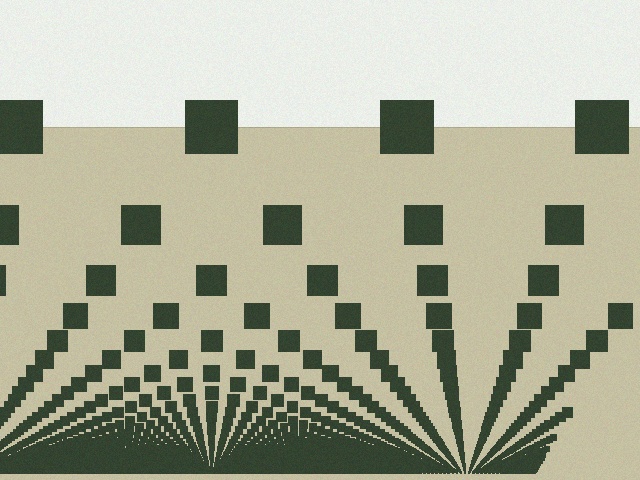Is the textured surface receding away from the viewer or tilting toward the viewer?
The surface appears to tilt toward the viewer. Texture elements get larger and sparser toward the top.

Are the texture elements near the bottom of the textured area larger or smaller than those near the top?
Smaller. The gradient is inverted — elements near the bottom are smaller and denser.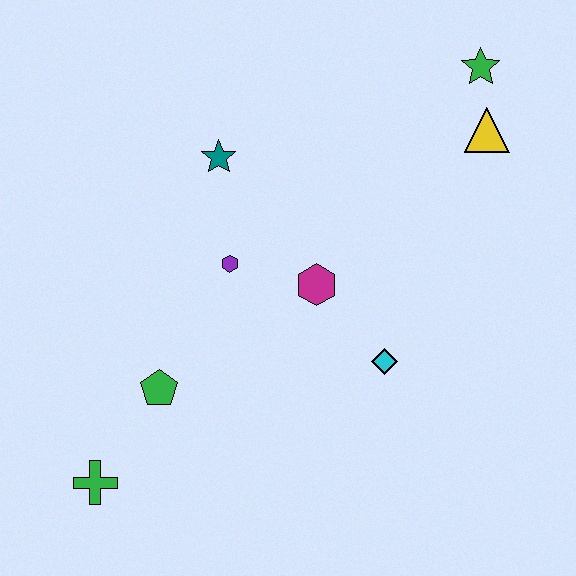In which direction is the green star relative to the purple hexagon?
The green star is to the right of the purple hexagon.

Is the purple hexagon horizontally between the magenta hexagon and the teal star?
Yes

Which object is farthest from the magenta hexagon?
The green cross is farthest from the magenta hexagon.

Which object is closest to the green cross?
The green pentagon is closest to the green cross.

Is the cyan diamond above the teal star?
No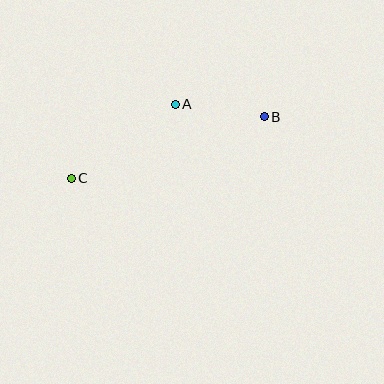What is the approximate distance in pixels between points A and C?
The distance between A and C is approximately 128 pixels.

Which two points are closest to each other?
Points A and B are closest to each other.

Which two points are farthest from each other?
Points B and C are farthest from each other.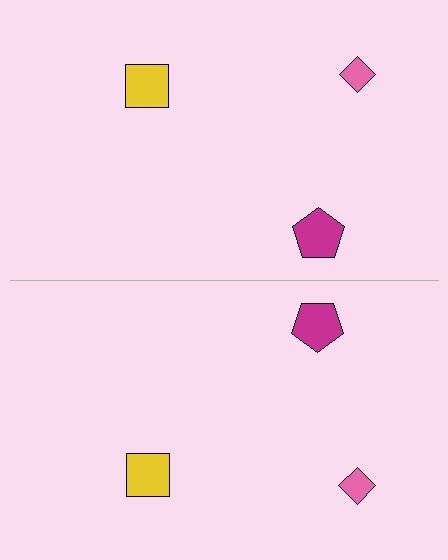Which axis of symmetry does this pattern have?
The pattern has a horizontal axis of symmetry running through the center of the image.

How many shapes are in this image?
There are 6 shapes in this image.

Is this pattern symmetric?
Yes, this pattern has bilateral (reflection) symmetry.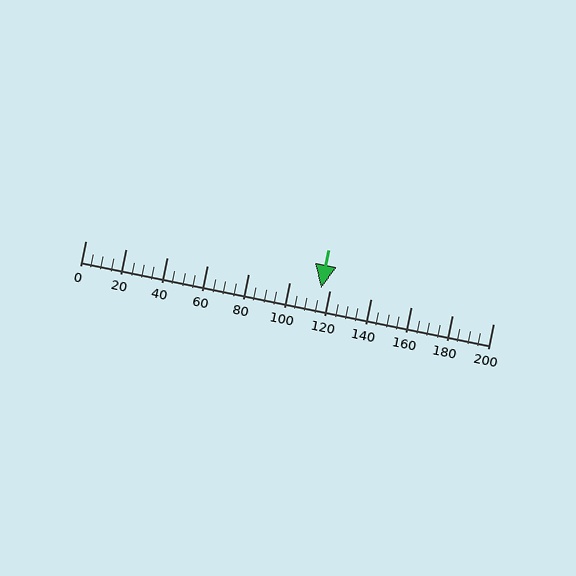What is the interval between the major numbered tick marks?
The major tick marks are spaced 20 units apart.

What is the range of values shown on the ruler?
The ruler shows values from 0 to 200.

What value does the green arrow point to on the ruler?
The green arrow points to approximately 116.